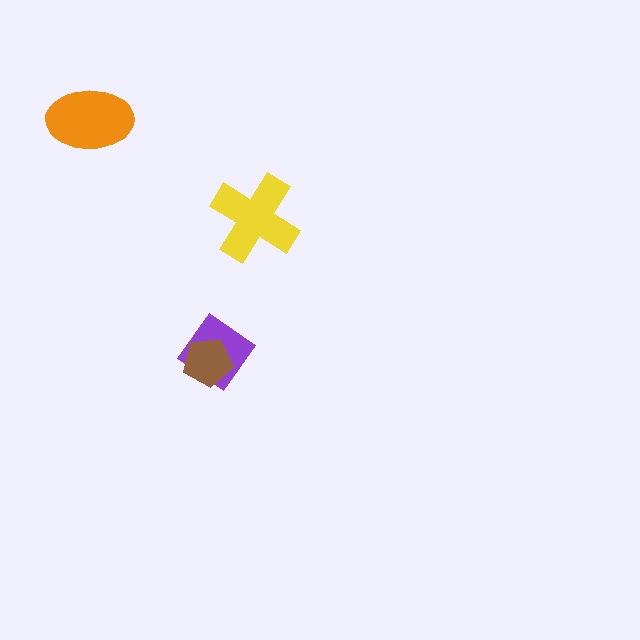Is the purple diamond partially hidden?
Yes, it is partially covered by another shape.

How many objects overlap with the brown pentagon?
1 object overlaps with the brown pentagon.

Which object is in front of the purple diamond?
The brown pentagon is in front of the purple diamond.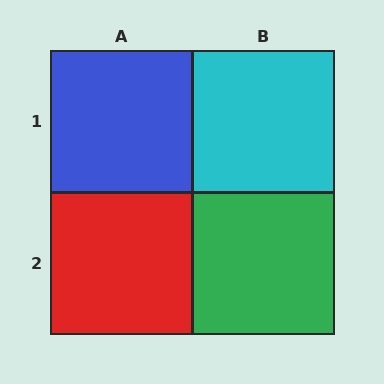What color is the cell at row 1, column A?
Blue.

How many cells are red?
1 cell is red.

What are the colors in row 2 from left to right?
Red, green.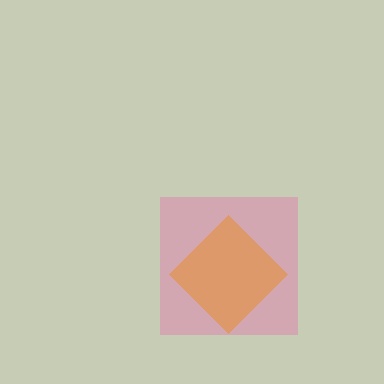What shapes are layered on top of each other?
The layered shapes are: a pink square, an orange diamond.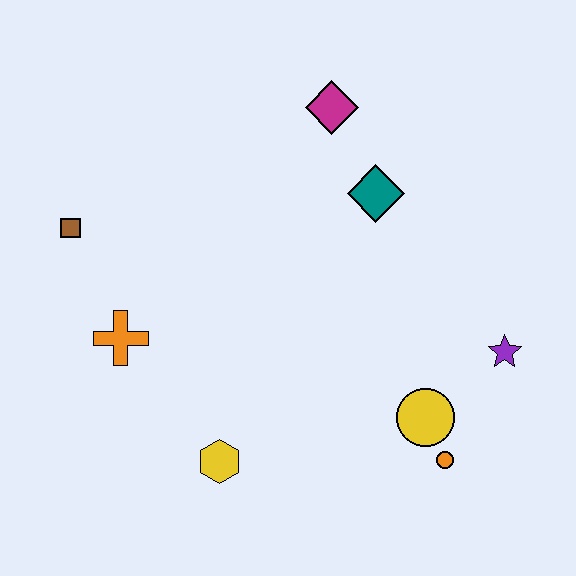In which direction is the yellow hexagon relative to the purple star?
The yellow hexagon is to the left of the purple star.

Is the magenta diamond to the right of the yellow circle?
No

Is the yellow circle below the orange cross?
Yes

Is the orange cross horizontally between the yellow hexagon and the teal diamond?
No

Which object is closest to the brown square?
The orange cross is closest to the brown square.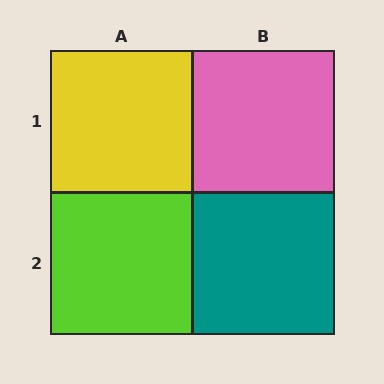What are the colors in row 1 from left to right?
Yellow, pink.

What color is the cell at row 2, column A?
Lime.